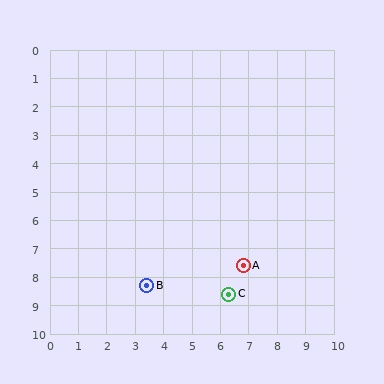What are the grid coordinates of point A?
Point A is at approximately (6.8, 7.6).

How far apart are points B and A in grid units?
Points B and A are about 3.5 grid units apart.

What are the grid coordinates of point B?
Point B is at approximately (3.4, 8.3).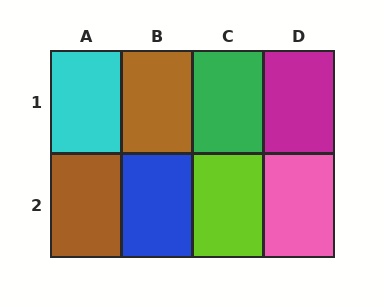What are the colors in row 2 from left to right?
Brown, blue, lime, pink.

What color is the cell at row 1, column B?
Brown.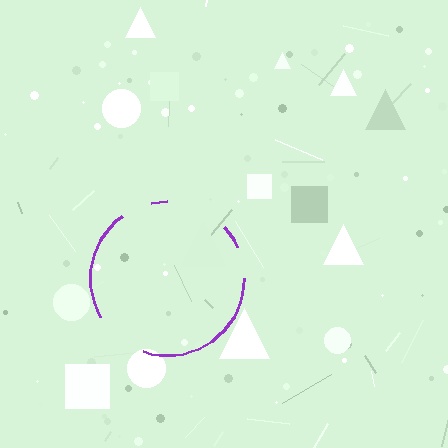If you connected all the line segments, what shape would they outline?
They would outline a circle.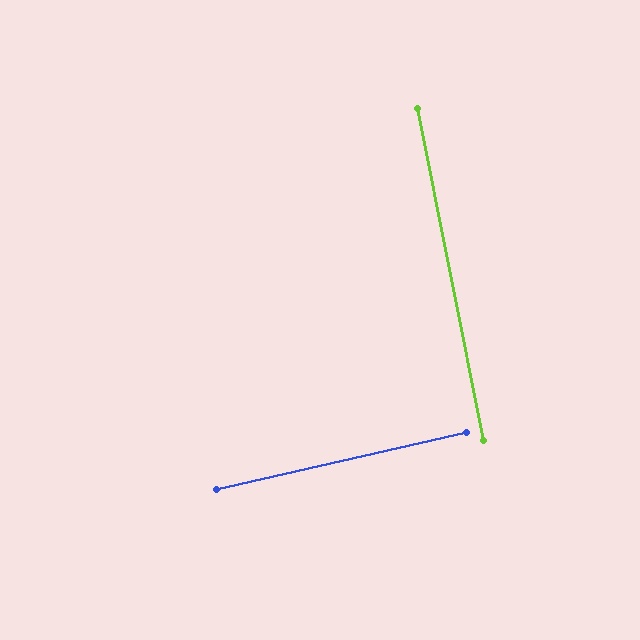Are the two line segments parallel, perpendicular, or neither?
Perpendicular — they meet at approximately 88°.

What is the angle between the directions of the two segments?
Approximately 88 degrees.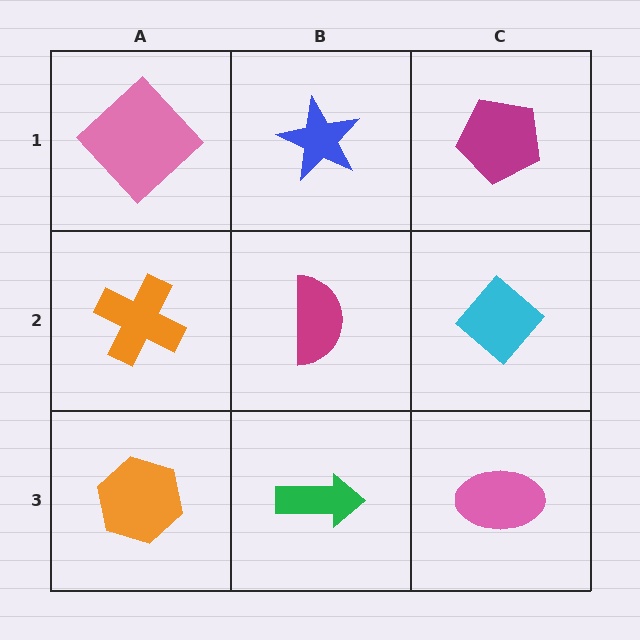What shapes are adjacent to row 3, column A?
An orange cross (row 2, column A), a green arrow (row 3, column B).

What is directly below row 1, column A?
An orange cross.